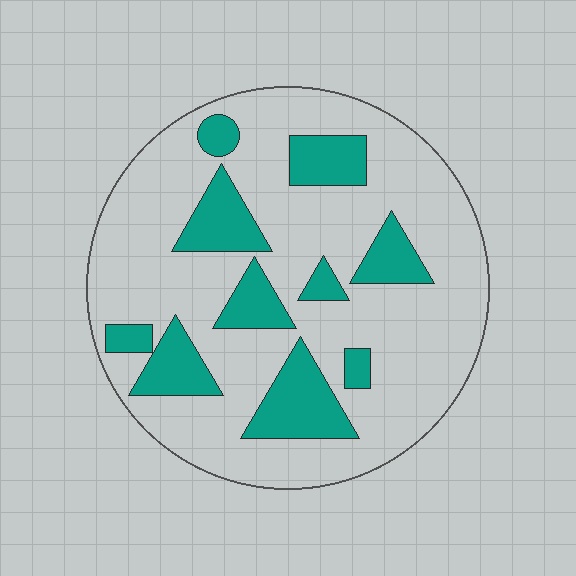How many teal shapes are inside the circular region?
10.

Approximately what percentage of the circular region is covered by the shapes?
Approximately 25%.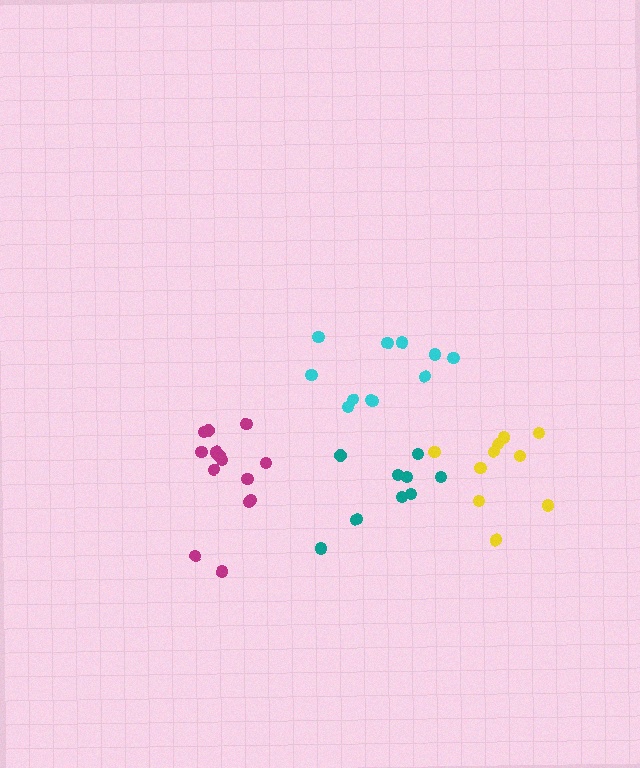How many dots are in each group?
Group 1: 14 dots, Group 2: 9 dots, Group 3: 10 dots, Group 4: 11 dots (44 total).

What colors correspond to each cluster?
The clusters are colored: magenta, teal, yellow, cyan.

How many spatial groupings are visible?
There are 4 spatial groupings.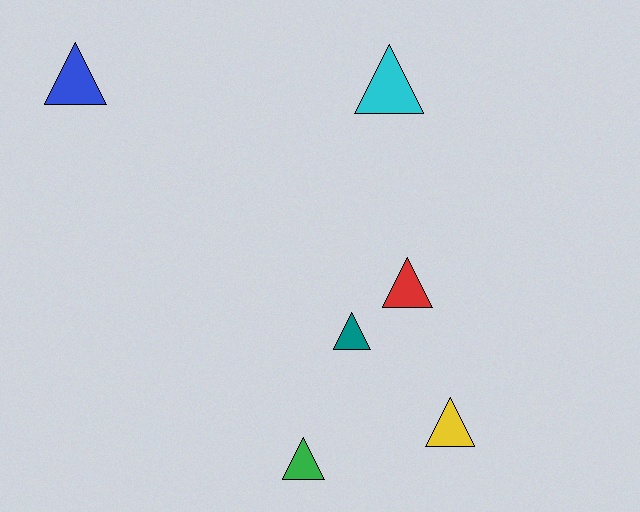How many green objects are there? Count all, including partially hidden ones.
There is 1 green object.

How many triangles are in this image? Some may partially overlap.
There are 6 triangles.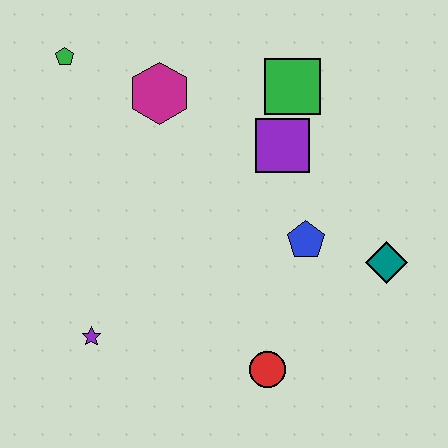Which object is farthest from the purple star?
The green square is farthest from the purple star.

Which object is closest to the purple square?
The green square is closest to the purple square.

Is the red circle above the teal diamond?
No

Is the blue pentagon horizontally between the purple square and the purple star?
No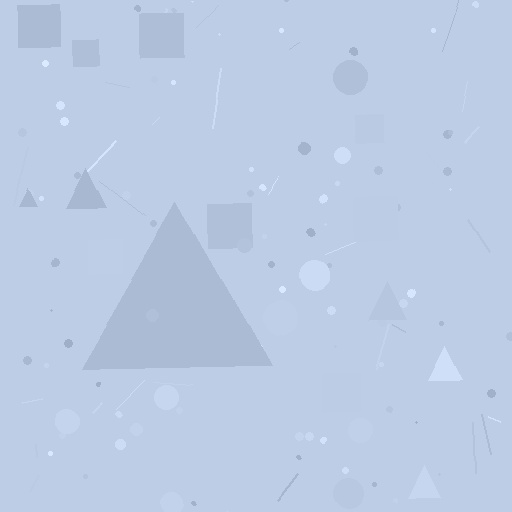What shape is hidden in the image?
A triangle is hidden in the image.